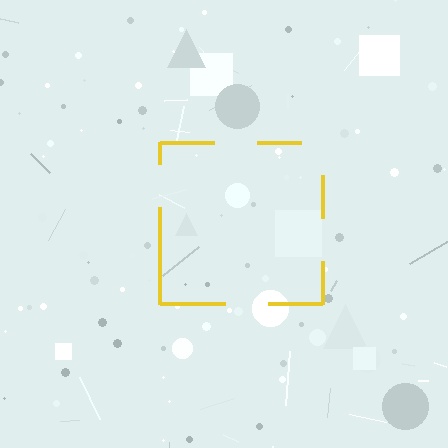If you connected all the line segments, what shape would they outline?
They would outline a square.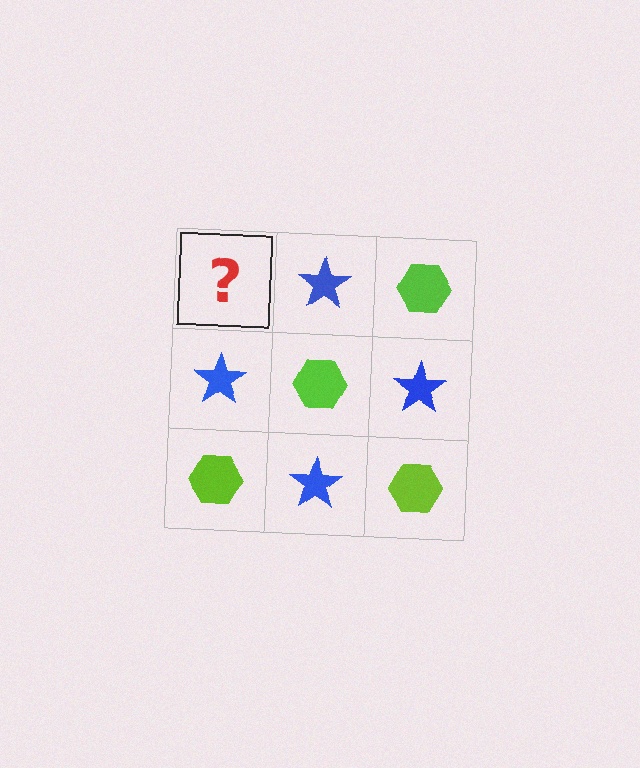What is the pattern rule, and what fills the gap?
The rule is that it alternates lime hexagon and blue star in a checkerboard pattern. The gap should be filled with a lime hexagon.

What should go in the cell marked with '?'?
The missing cell should contain a lime hexagon.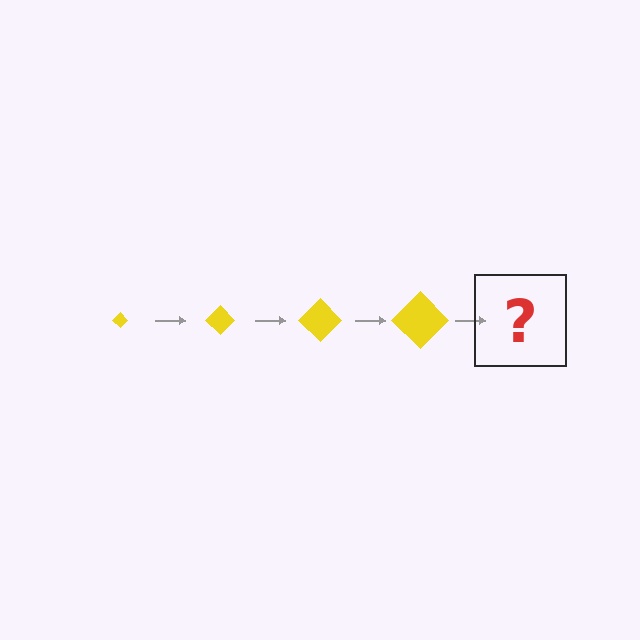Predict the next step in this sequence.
The next step is a yellow diamond, larger than the previous one.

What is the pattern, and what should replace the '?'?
The pattern is that the diamond gets progressively larger each step. The '?' should be a yellow diamond, larger than the previous one.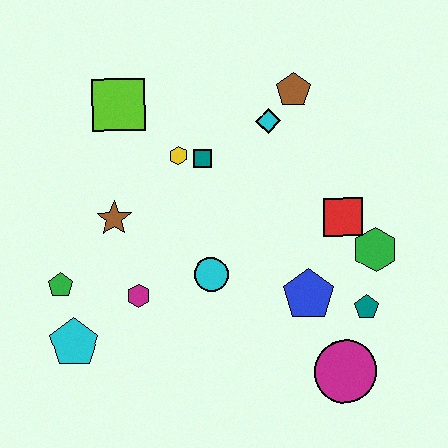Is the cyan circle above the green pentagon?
Yes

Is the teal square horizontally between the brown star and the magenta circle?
Yes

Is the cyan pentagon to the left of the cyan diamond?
Yes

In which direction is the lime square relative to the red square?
The lime square is to the left of the red square.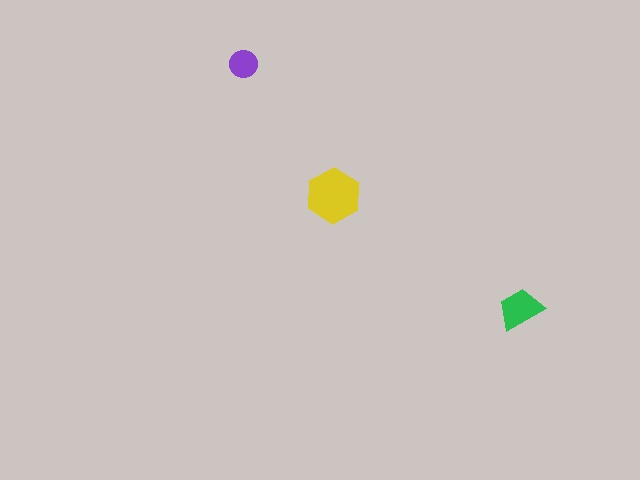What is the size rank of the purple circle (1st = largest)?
3rd.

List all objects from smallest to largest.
The purple circle, the green trapezoid, the yellow hexagon.